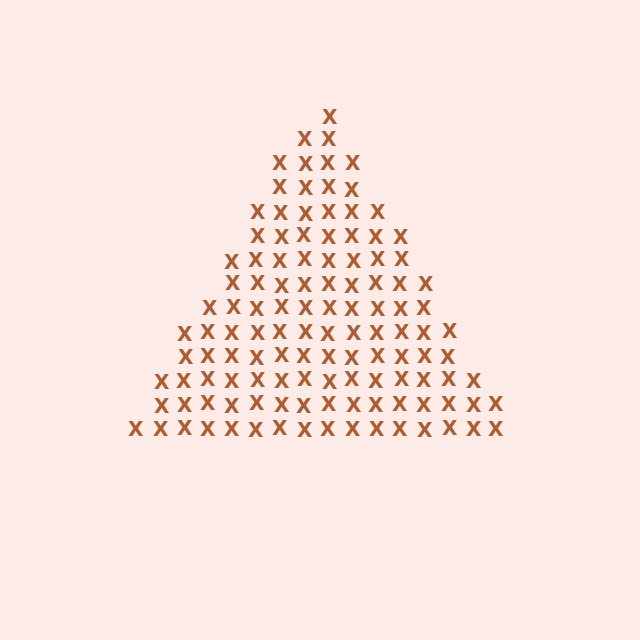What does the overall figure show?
The overall figure shows a triangle.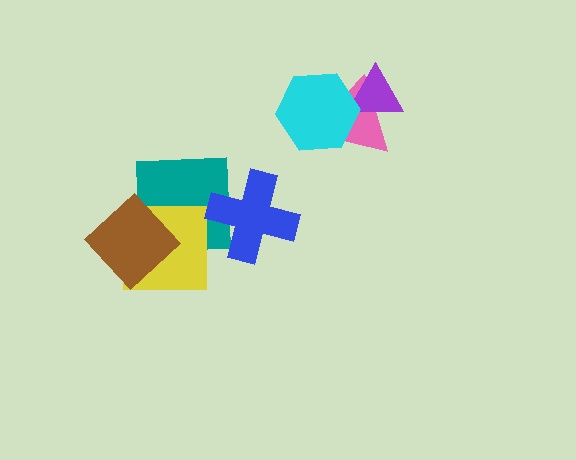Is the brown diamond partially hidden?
No, no other shape covers it.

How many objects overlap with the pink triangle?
2 objects overlap with the pink triangle.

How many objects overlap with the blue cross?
1 object overlaps with the blue cross.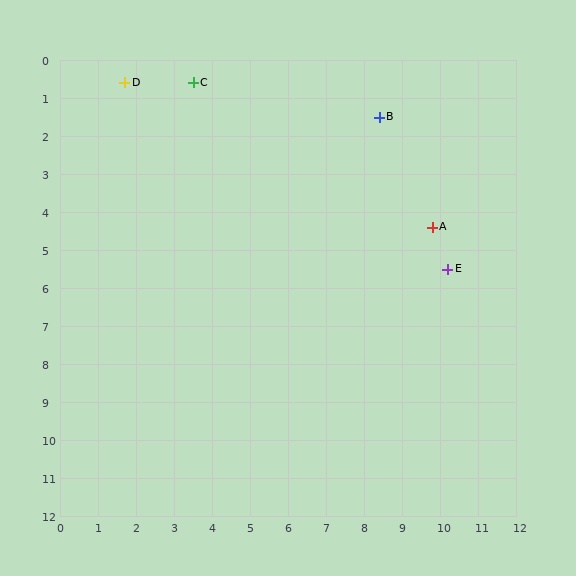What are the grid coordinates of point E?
Point E is at approximately (10.2, 5.5).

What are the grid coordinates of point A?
Point A is at approximately (9.8, 4.4).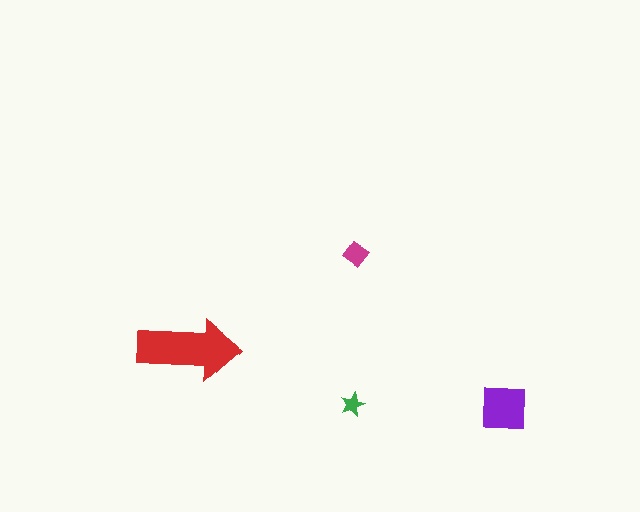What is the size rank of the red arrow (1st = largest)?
1st.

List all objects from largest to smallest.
The red arrow, the purple square, the magenta diamond, the green star.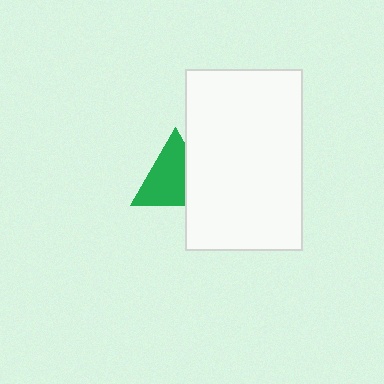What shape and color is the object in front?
The object in front is a white rectangle.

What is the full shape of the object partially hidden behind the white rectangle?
The partially hidden object is a green triangle.